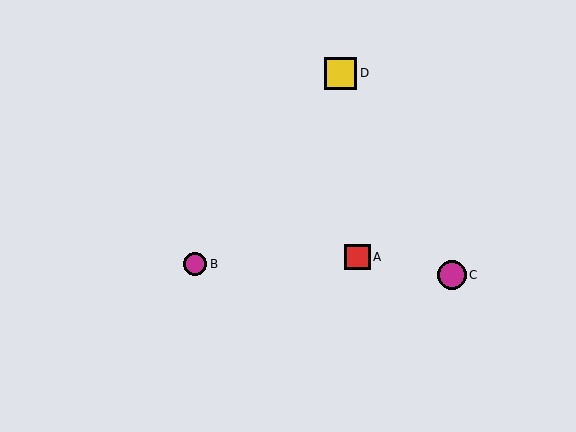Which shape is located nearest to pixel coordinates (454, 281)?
The magenta circle (labeled C) at (452, 275) is nearest to that location.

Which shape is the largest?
The yellow square (labeled D) is the largest.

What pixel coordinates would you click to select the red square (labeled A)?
Click at (358, 257) to select the red square A.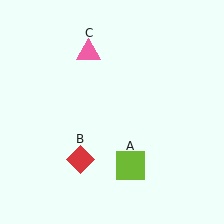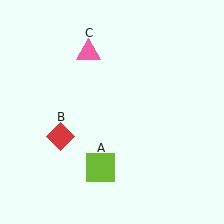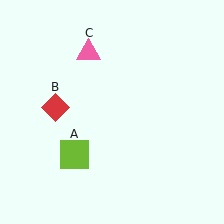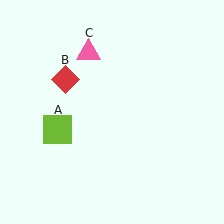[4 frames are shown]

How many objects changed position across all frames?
2 objects changed position: lime square (object A), red diamond (object B).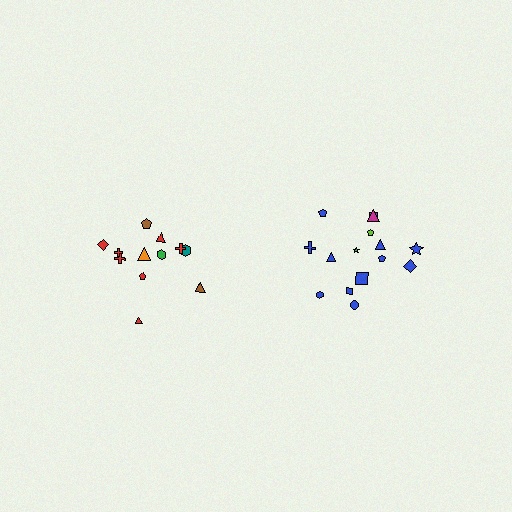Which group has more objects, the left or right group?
The right group.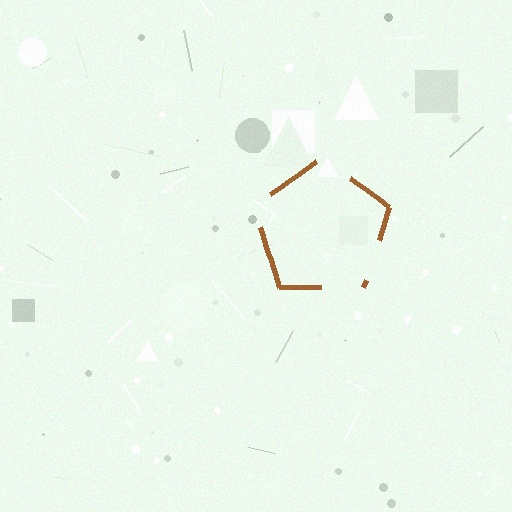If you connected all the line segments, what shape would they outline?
They would outline a pentagon.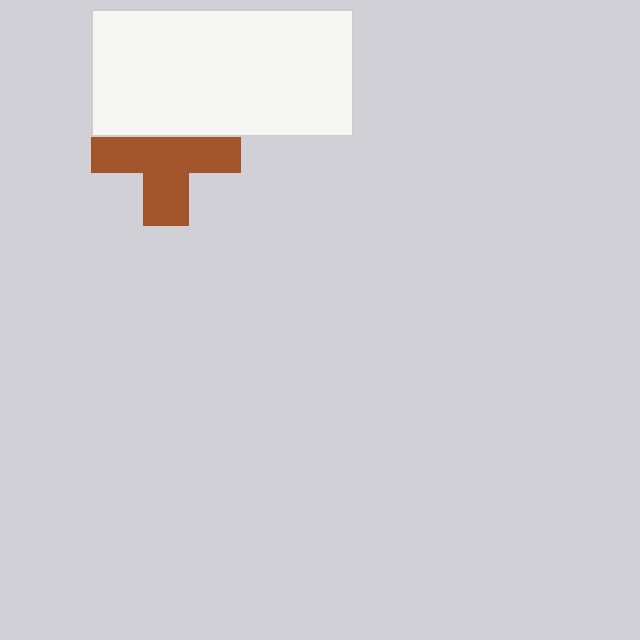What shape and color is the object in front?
The object in front is a white rectangle.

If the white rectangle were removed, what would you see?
You would see the complete brown cross.